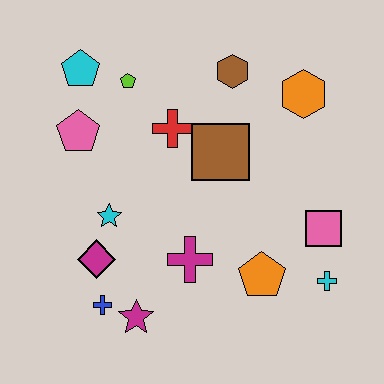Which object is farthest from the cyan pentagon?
The cyan cross is farthest from the cyan pentagon.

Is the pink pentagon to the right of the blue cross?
No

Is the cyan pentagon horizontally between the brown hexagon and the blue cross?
No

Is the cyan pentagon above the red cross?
Yes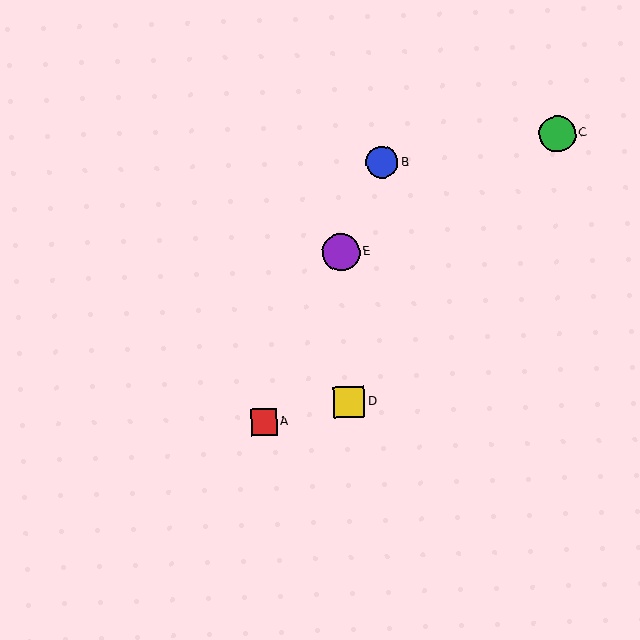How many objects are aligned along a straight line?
3 objects (A, B, E) are aligned along a straight line.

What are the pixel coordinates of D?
Object D is at (349, 402).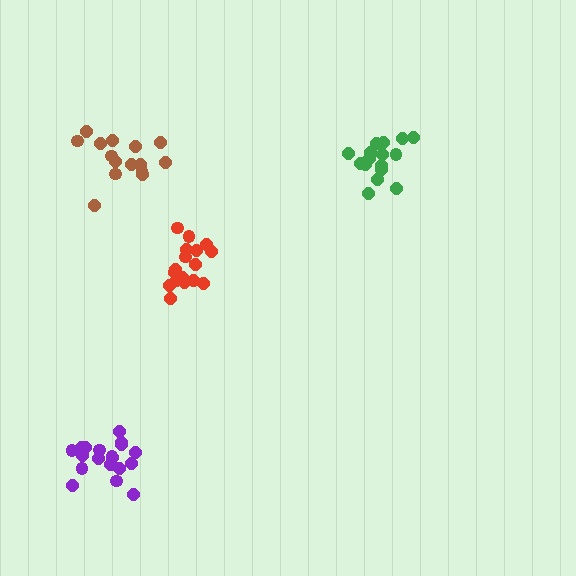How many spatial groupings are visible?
There are 4 spatial groupings.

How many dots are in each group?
Group 1: 18 dots, Group 2: 17 dots, Group 3: 15 dots, Group 4: 19 dots (69 total).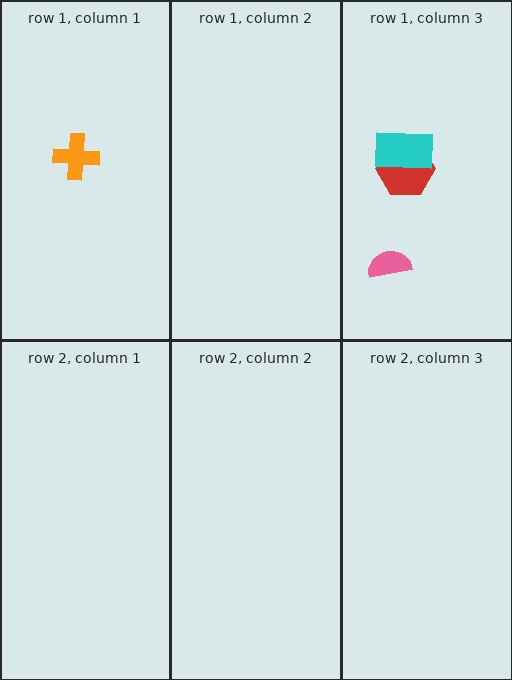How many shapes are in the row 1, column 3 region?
3.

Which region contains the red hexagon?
The row 1, column 3 region.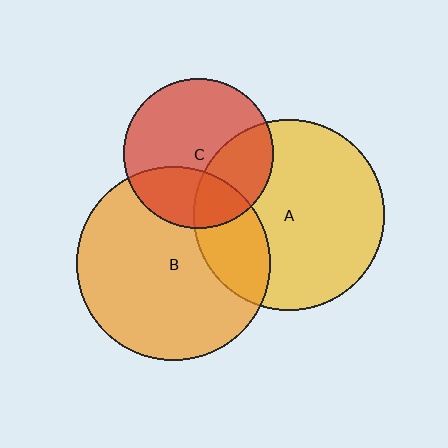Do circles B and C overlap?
Yes.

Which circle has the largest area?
Circle B (orange).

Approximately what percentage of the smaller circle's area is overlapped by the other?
Approximately 30%.